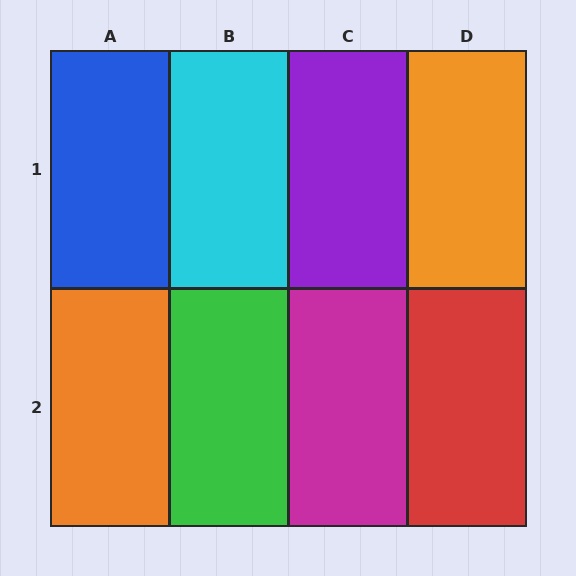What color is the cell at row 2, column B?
Green.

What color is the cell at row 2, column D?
Red.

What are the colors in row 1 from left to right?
Blue, cyan, purple, orange.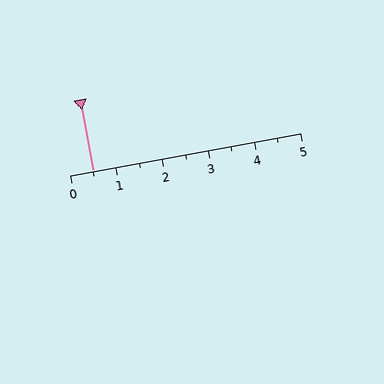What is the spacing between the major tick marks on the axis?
The major ticks are spaced 1 apart.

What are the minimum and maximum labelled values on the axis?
The axis runs from 0 to 5.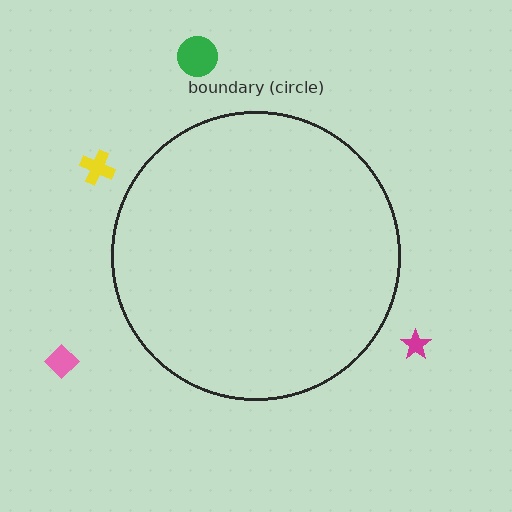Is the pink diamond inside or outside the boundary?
Outside.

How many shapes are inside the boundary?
0 inside, 4 outside.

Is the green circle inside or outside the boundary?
Outside.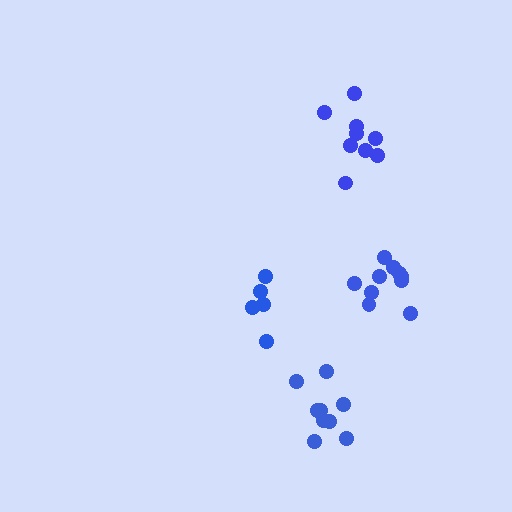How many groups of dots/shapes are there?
There are 4 groups.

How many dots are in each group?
Group 1: 9 dots, Group 2: 9 dots, Group 3: 5 dots, Group 4: 10 dots (33 total).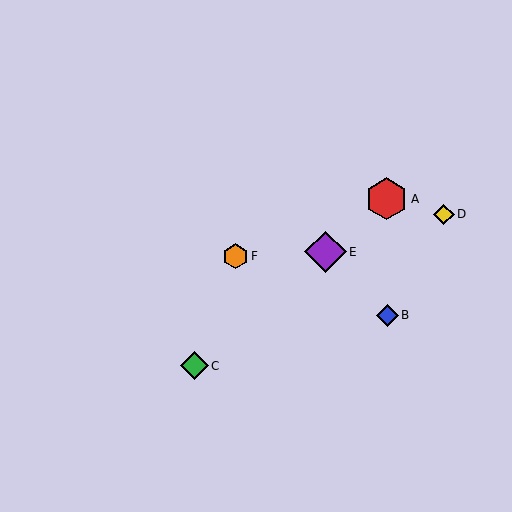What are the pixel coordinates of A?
Object A is at (386, 199).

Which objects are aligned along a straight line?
Objects A, C, E are aligned along a straight line.